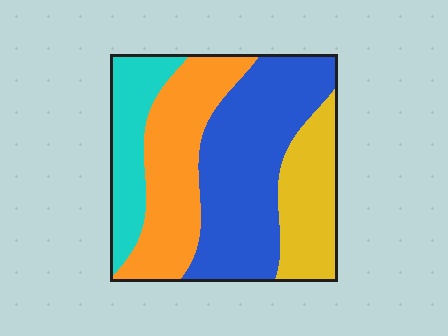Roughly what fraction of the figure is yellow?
Yellow covers 18% of the figure.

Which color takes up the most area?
Blue, at roughly 40%.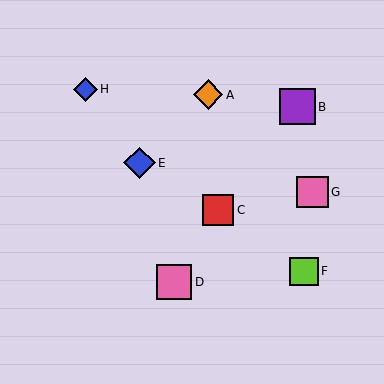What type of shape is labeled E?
Shape E is a blue diamond.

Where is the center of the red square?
The center of the red square is at (218, 210).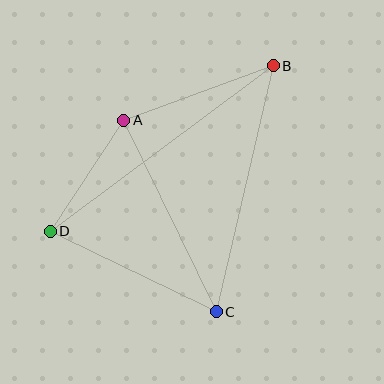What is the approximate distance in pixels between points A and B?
The distance between A and B is approximately 159 pixels.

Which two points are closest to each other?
Points A and D are closest to each other.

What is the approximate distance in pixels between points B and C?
The distance between B and C is approximately 253 pixels.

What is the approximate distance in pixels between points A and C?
The distance between A and C is approximately 213 pixels.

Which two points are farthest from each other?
Points B and D are farthest from each other.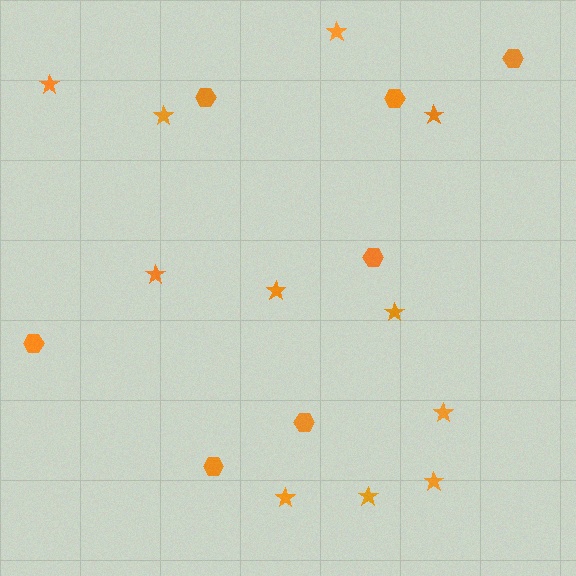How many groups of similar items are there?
There are 2 groups: one group of stars (11) and one group of hexagons (7).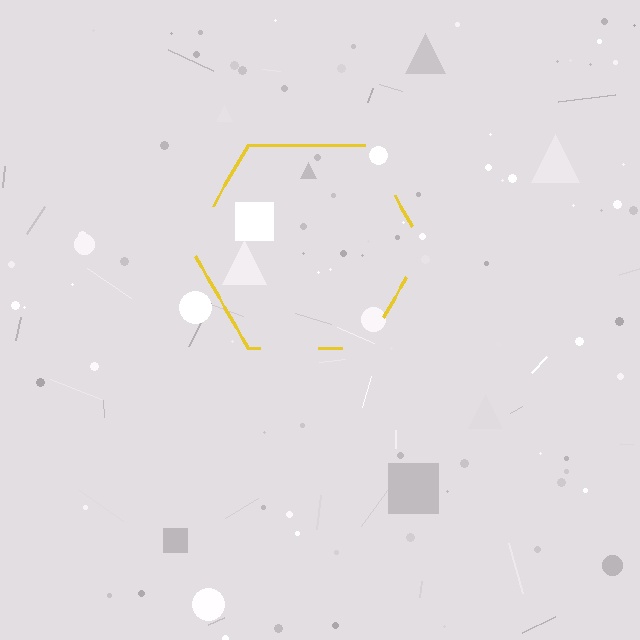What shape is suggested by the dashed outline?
The dashed outline suggests a hexagon.